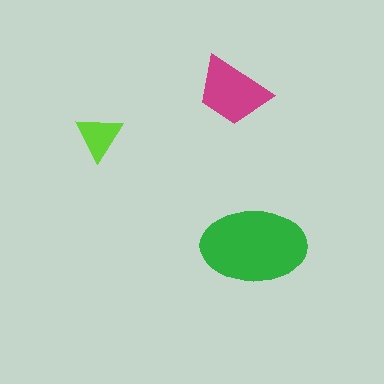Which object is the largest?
The green ellipse.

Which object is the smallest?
The lime triangle.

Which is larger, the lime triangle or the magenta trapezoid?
The magenta trapezoid.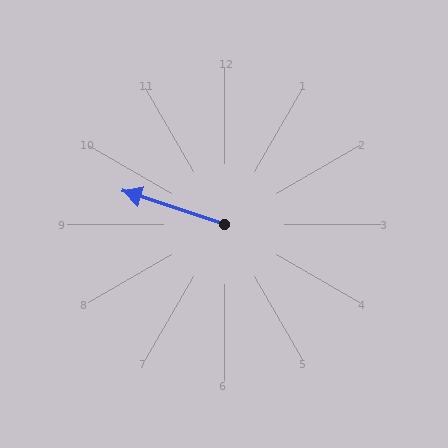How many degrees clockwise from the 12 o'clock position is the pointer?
Approximately 288 degrees.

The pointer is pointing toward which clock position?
Roughly 10 o'clock.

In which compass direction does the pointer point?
West.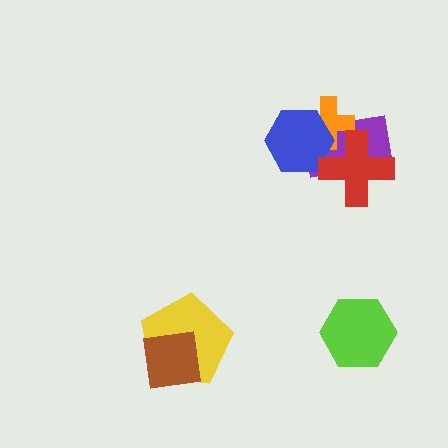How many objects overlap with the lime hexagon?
0 objects overlap with the lime hexagon.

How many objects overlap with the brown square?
1 object overlaps with the brown square.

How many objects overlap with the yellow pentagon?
1 object overlaps with the yellow pentagon.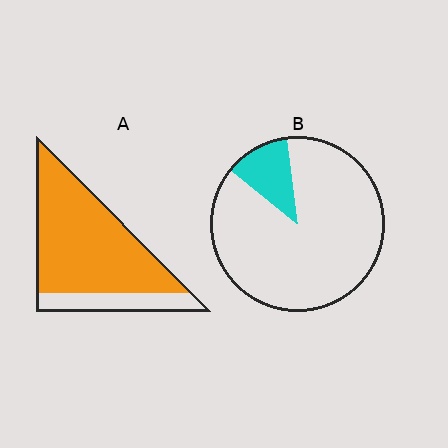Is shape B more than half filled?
No.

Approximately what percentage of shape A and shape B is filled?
A is approximately 80% and B is approximately 10%.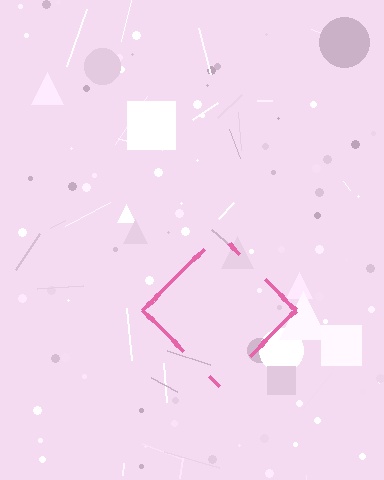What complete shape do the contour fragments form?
The contour fragments form a diamond.